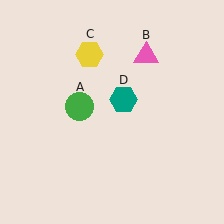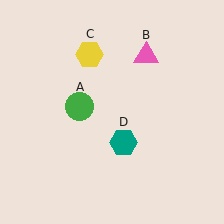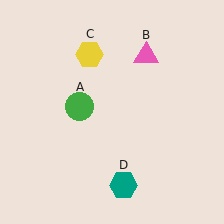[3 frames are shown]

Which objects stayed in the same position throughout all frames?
Green circle (object A) and pink triangle (object B) and yellow hexagon (object C) remained stationary.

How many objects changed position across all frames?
1 object changed position: teal hexagon (object D).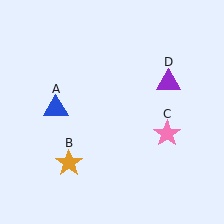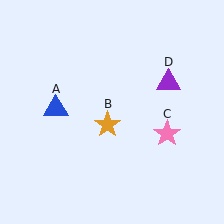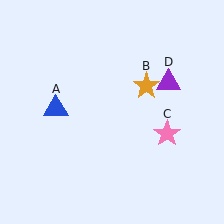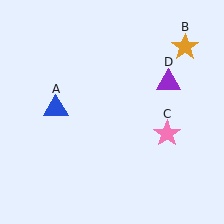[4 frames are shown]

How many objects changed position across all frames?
1 object changed position: orange star (object B).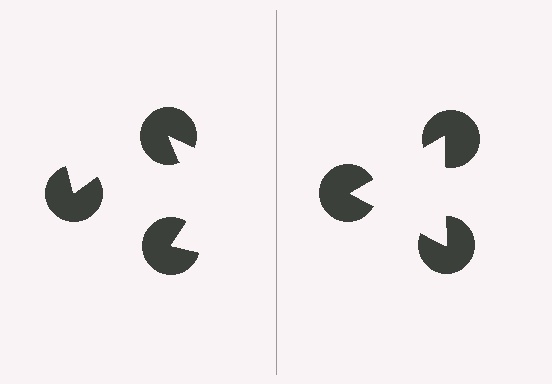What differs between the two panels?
The pac-man discs are positioned identically on both sides; only the wedge orientations differ. On the right they align to a triangle; on the left they are misaligned.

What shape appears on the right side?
An illusory triangle.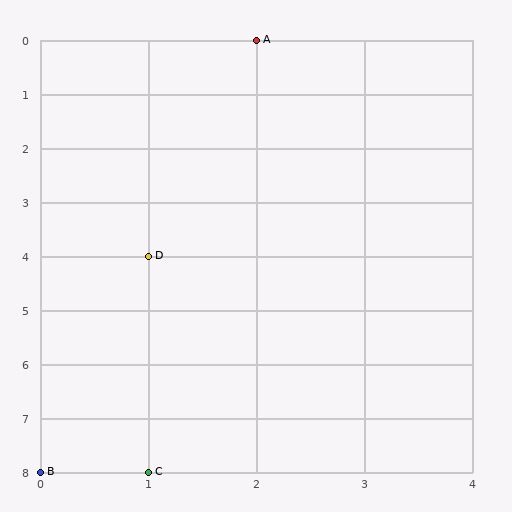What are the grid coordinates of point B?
Point B is at grid coordinates (0, 8).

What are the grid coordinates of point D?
Point D is at grid coordinates (1, 4).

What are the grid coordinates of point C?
Point C is at grid coordinates (1, 8).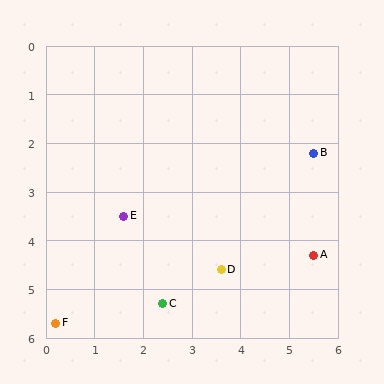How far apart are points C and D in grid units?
Points C and D are about 1.4 grid units apart.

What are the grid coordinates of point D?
Point D is at approximately (3.6, 4.6).